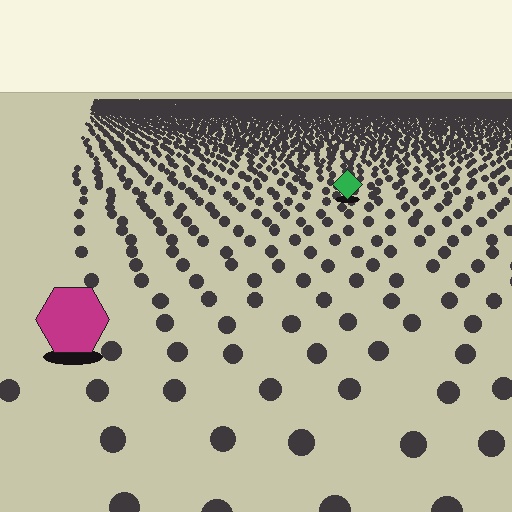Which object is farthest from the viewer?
The green diamond is farthest from the viewer. It appears smaller and the ground texture around it is denser.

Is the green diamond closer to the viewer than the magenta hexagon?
No. The magenta hexagon is closer — you can tell from the texture gradient: the ground texture is coarser near it.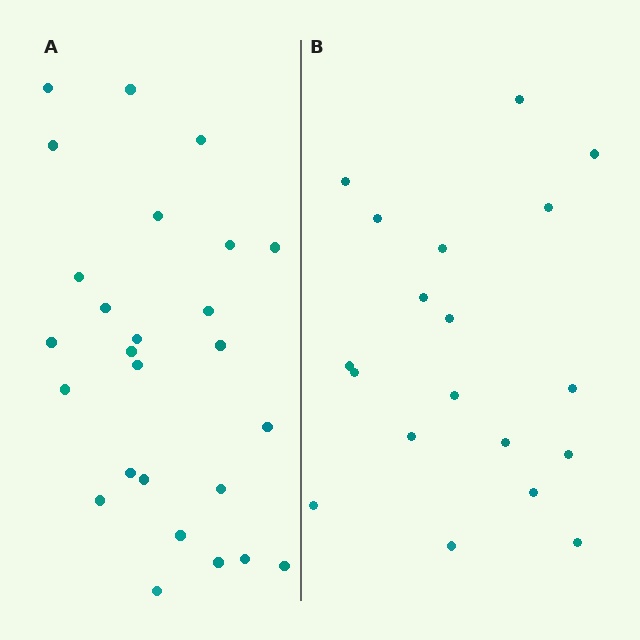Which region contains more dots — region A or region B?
Region A (the left region) has more dots.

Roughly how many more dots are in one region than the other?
Region A has roughly 8 or so more dots than region B.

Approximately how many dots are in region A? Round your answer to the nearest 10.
About 30 dots. (The exact count is 26, which rounds to 30.)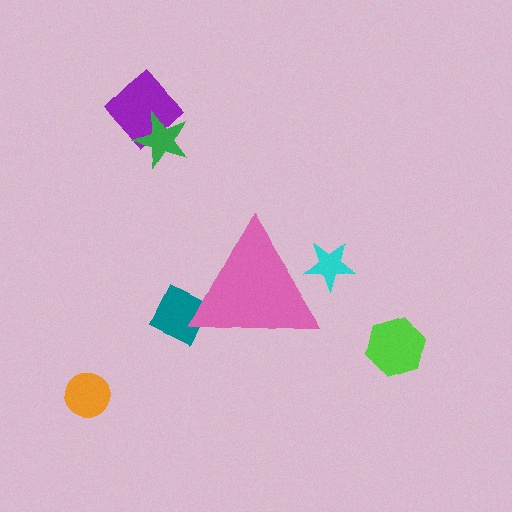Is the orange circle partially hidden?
No, the orange circle is fully visible.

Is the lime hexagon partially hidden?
No, the lime hexagon is fully visible.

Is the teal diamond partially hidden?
Yes, the teal diamond is partially hidden behind the pink triangle.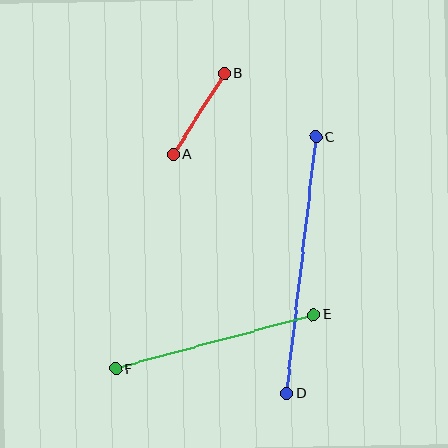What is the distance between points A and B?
The distance is approximately 96 pixels.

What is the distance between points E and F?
The distance is approximately 204 pixels.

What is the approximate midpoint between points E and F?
The midpoint is at approximately (214, 342) pixels.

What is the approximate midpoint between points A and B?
The midpoint is at approximately (199, 114) pixels.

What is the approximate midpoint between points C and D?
The midpoint is at approximately (301, 265) pixels.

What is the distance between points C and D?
The distance is approximately 258 pixels.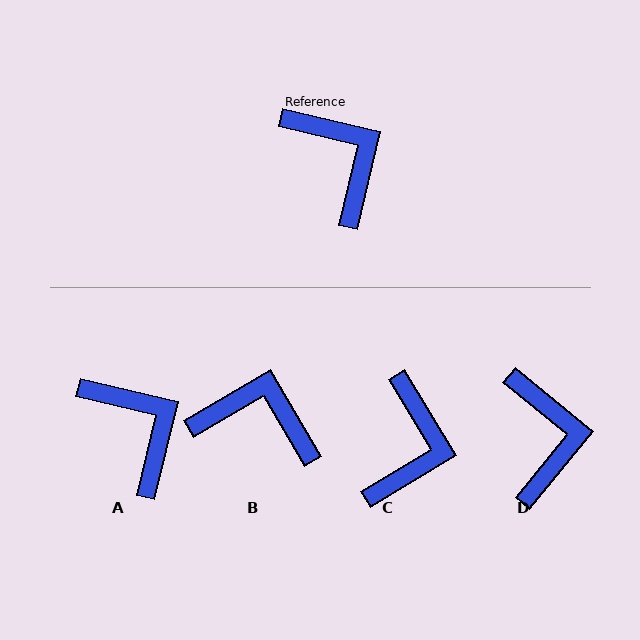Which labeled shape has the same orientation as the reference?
A.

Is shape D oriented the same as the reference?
No, it is off by about 26 degrees.